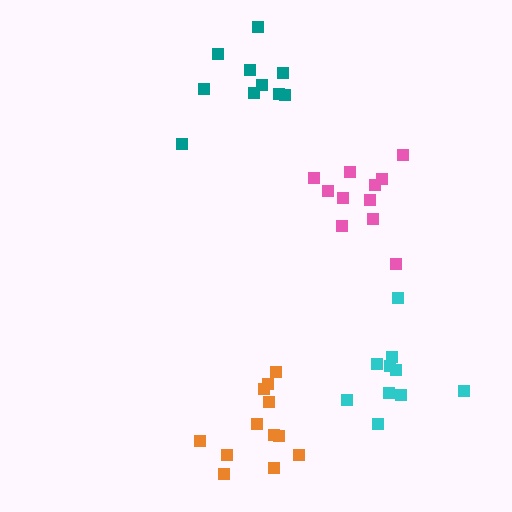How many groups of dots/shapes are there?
There are 4 groups.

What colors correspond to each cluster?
The clusters are colored: teal, cyan, pink, orange.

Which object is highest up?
The teal cluster is topmost.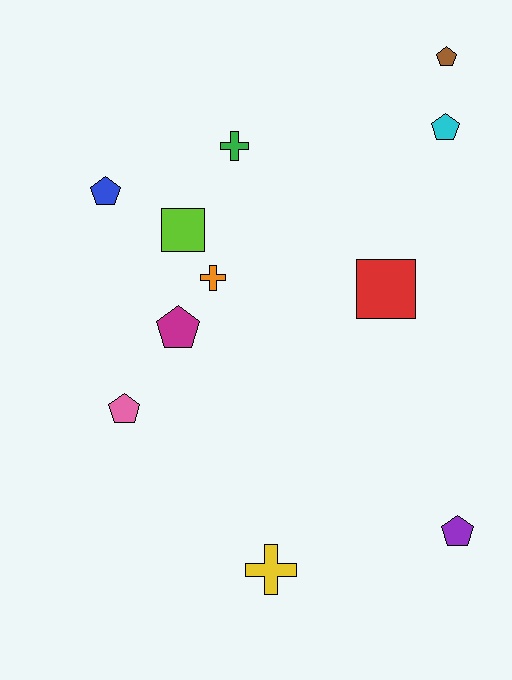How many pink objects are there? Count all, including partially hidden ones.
There is 1 pink object.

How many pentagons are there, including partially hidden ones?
There are 6 pentagons.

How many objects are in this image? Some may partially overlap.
There are 11 objects.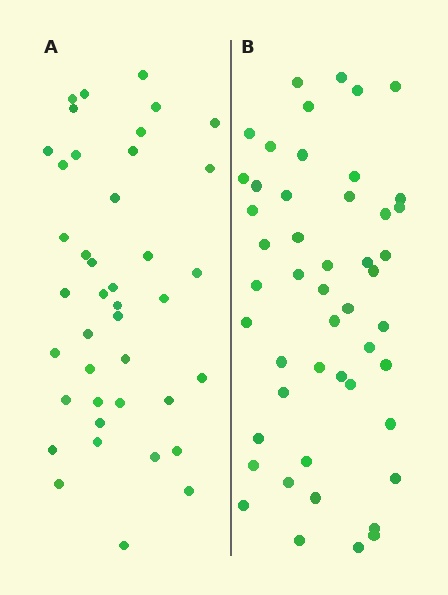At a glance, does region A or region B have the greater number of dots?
Region B (the right region) has more dots.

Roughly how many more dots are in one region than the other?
Region B has roughly 8 or so more dots than region A.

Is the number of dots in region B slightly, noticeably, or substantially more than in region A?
Region B has only slightly more — the two regions are fairly close. The ratio is roughly 1.2 to 1.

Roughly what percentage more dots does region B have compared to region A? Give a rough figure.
About 20% more.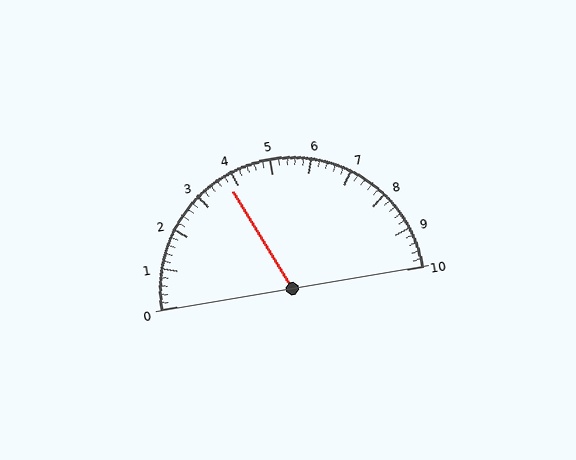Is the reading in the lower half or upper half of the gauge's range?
The reading is in the lower half of the range (0 to 10).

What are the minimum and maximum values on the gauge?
The gauge ranges from 0 to 10.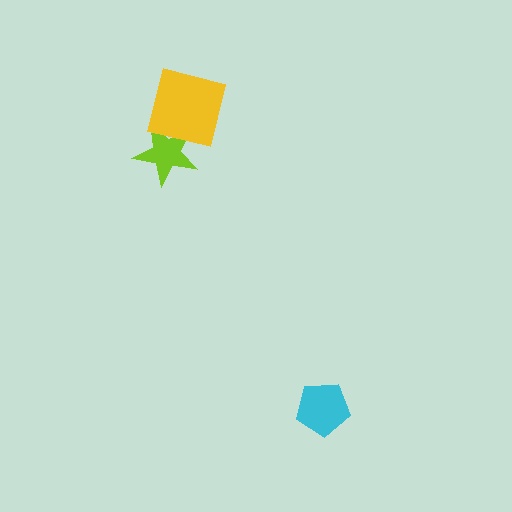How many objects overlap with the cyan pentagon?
0 objects overlap with the cyan pentagon.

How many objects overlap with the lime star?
1 object overlaps with the lime star.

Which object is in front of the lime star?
The yellow square is in front of the lime star.